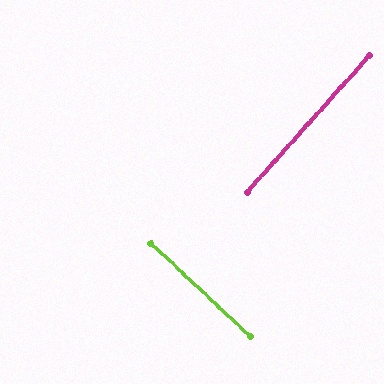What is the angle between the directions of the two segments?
Approximately 89 degrees.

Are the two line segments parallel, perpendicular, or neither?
Perpendicular — they meet at approximately 89°.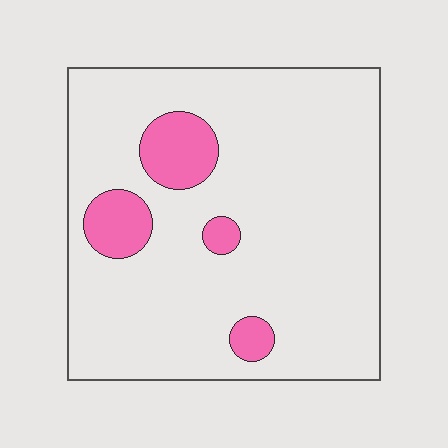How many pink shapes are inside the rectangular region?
4.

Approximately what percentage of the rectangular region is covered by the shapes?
Approximately 10%.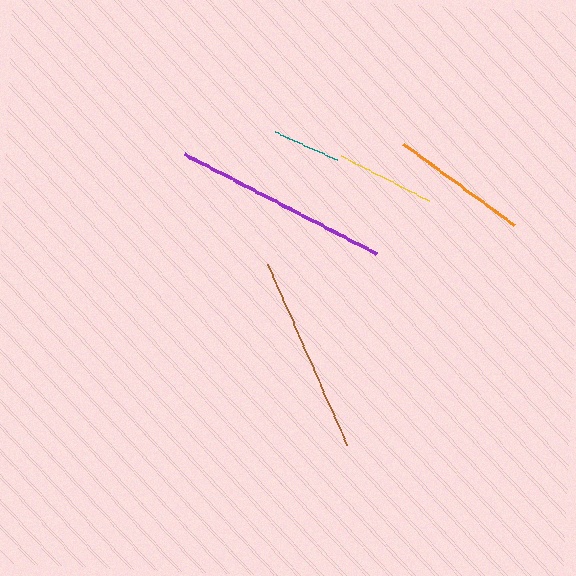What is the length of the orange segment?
The orange segment is approximately 137 pixels long.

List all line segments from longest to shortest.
From longest to shortest: purple, brown, orange, yellow, teal.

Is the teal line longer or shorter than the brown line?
The brown line is longer than the teal line.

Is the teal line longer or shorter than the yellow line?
The yellow line is longer than the teal line.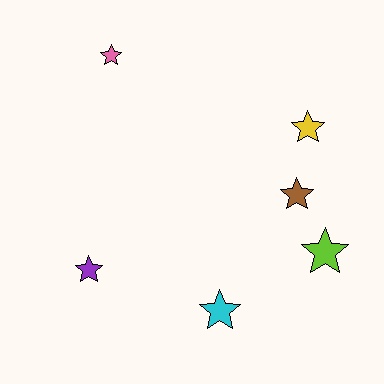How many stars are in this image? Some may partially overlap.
There are 6 stars.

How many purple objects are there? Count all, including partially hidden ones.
There is 1 purple object.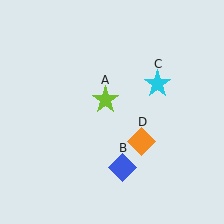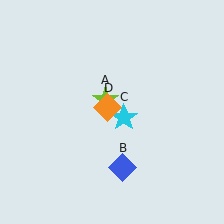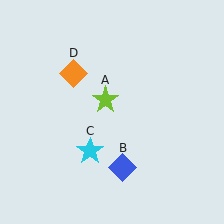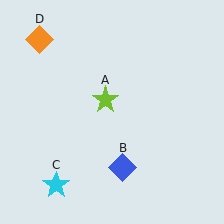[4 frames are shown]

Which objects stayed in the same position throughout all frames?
Lime star (object A) and blue diamond (object B) remained stationary.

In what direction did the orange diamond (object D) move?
The orange diamond (object D) moved up and to the left.